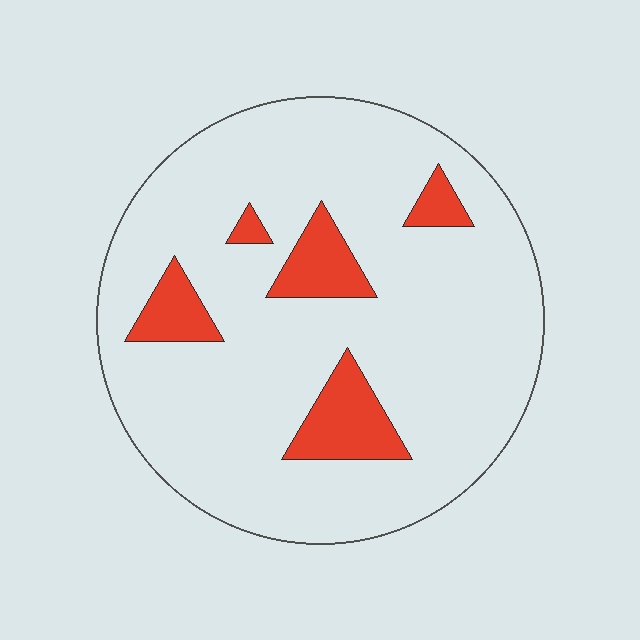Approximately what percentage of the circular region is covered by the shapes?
Approximately 15%.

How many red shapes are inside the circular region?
5.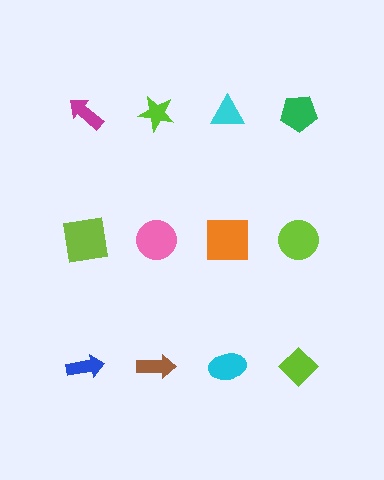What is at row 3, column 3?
A cyan ellipse.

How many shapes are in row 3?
4 shapes.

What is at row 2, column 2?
A pink circle.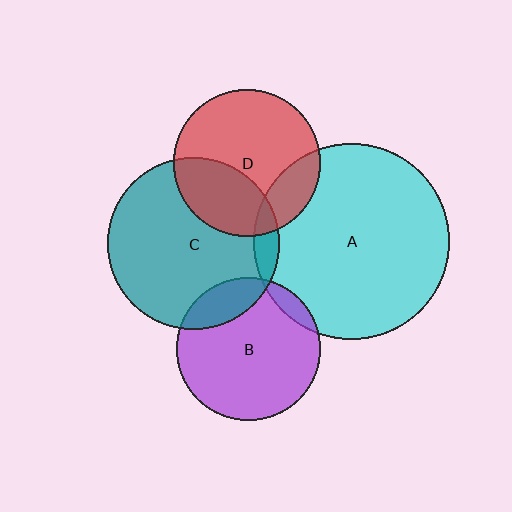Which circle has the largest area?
Circle A (cyan).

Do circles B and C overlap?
Yes.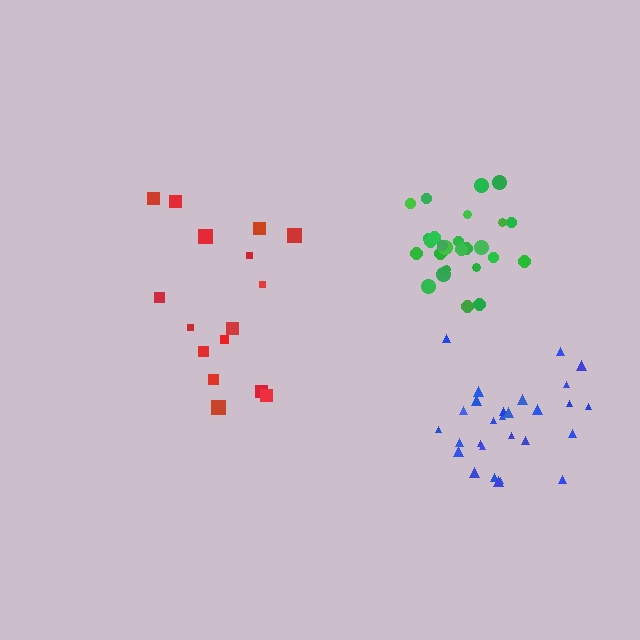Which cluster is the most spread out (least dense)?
Red.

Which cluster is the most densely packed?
Green.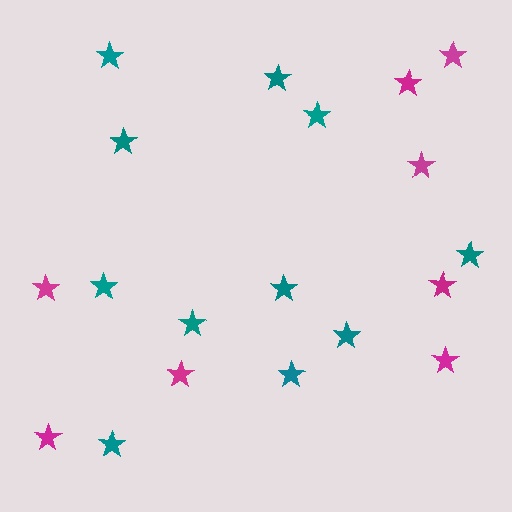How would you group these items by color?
There are 2 groups: one group of magenta stars (8) and one group of teal stars (11).